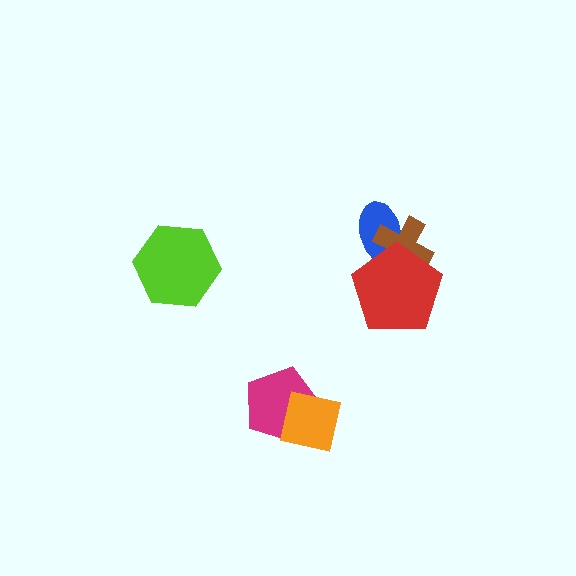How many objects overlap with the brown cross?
2 objects overlap with the brown cross.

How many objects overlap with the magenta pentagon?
1 object overlaps with the magenta pentagon.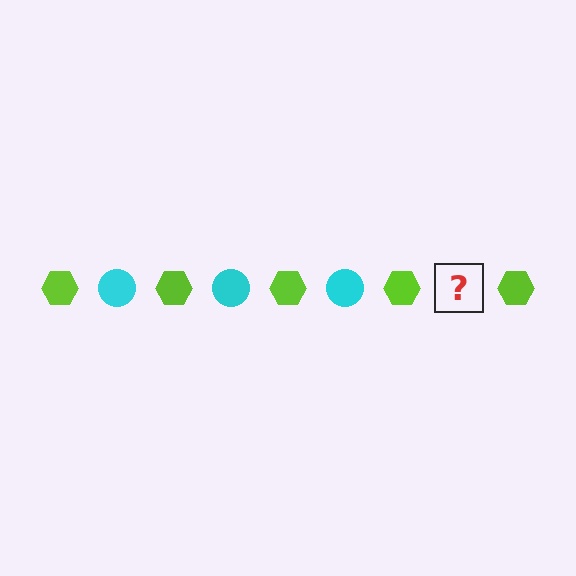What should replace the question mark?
The question mark should be replaced with a cyan circle.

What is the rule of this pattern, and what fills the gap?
The rule is that the pattern alternates between lime hexagon and cyan circle. The gap should be filled with a cyan circle.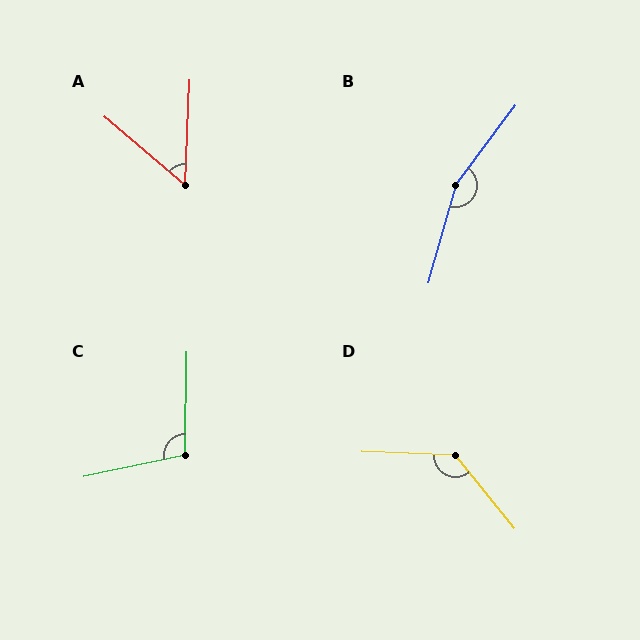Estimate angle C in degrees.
Approximately 103 degrees.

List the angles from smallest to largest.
A (52°), C (103°), D (131°), B (159°).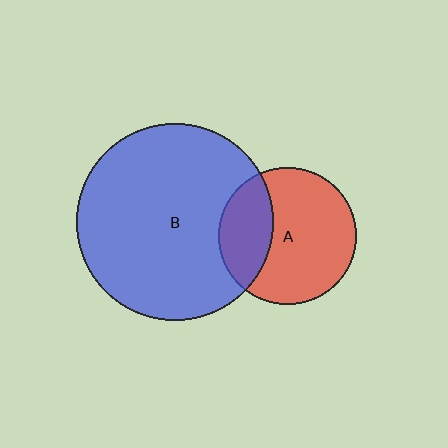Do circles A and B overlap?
Yes.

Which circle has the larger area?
Circle B (blue).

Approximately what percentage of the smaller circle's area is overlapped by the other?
Approximately 30%.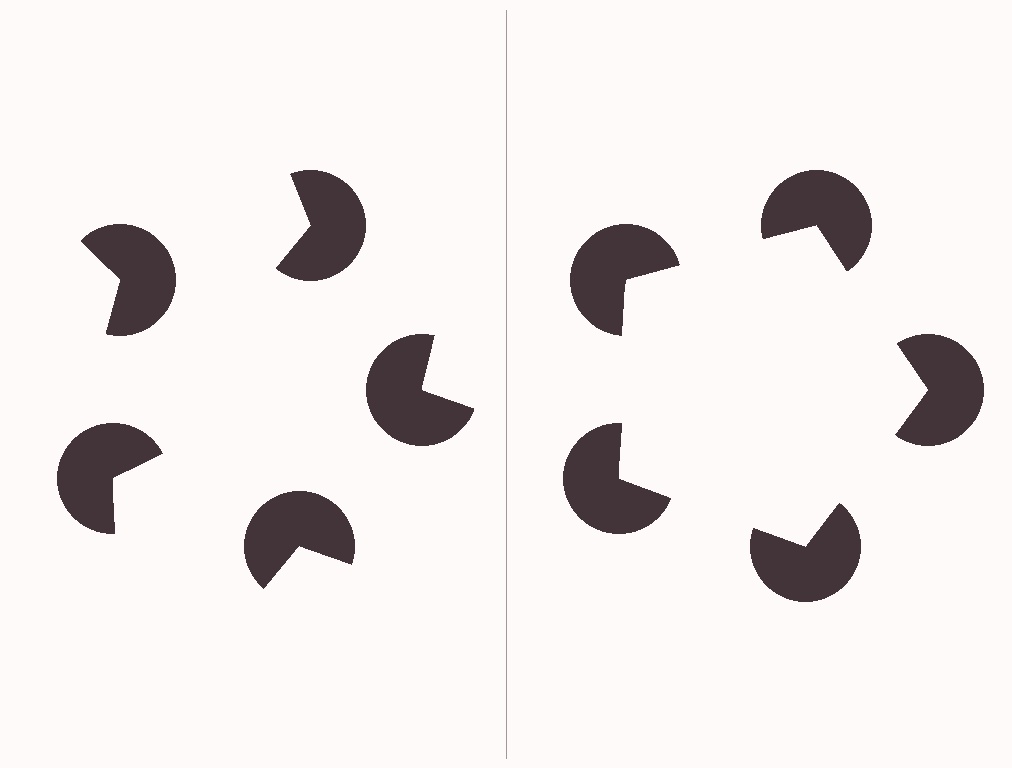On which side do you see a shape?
An illusory pentagon appears on the right side. On the left side the wedge cuts are rotated, so no coherent shape forms.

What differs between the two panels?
The pac-man discs are positioned identically on both sides; only the wedge orientations differ. On the right they align to a pentagon; on the left they are misaligned.